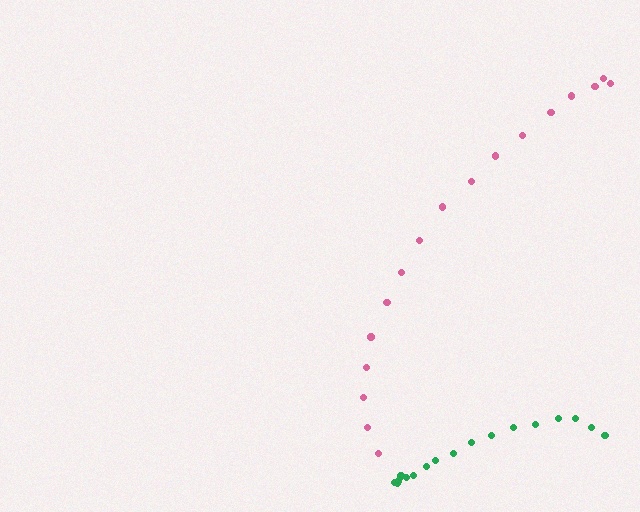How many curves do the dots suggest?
There are 2 distinct paths.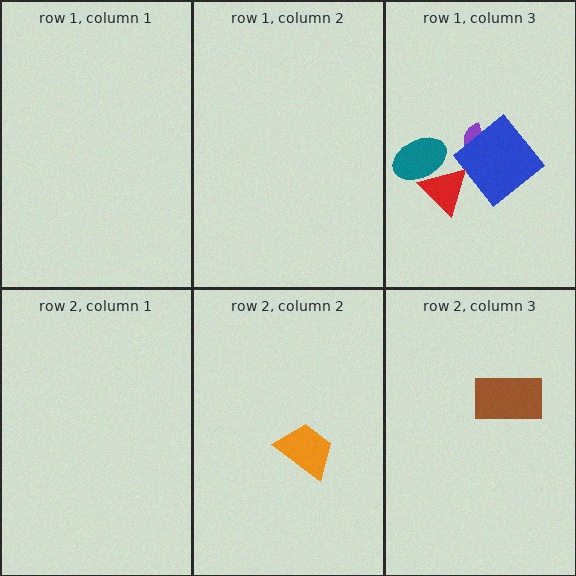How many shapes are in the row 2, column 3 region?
1.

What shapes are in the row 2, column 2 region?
The orange trapezoid.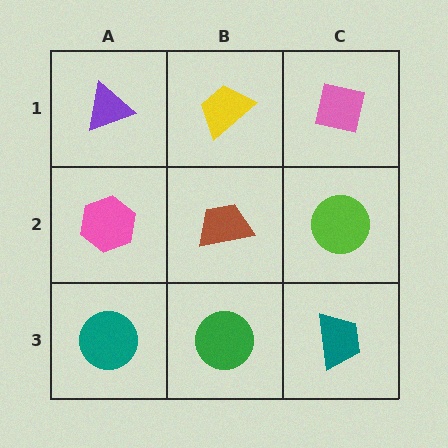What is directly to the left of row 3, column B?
A teal circle.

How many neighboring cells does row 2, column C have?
3.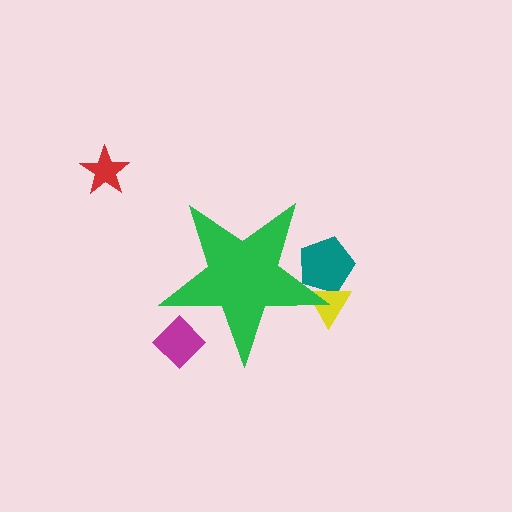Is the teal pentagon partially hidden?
Yes, the teal pentagon is partially hidden behind the green star.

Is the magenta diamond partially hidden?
Yes, the magenta diamond is partially hidden behind the green star.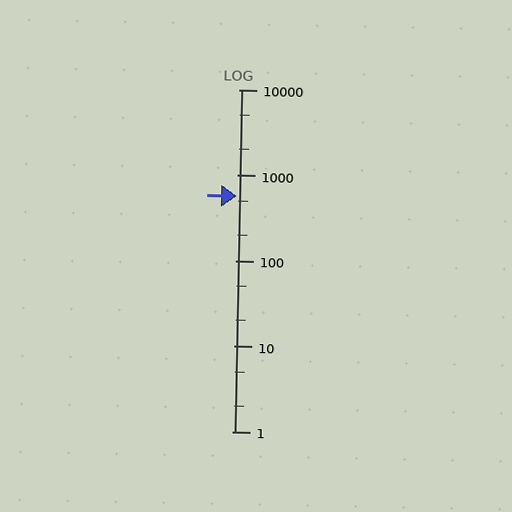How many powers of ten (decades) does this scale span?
The scale spans 4 decades, from 1 to 10000.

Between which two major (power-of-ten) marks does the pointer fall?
The pointer is between 100 and 1000.